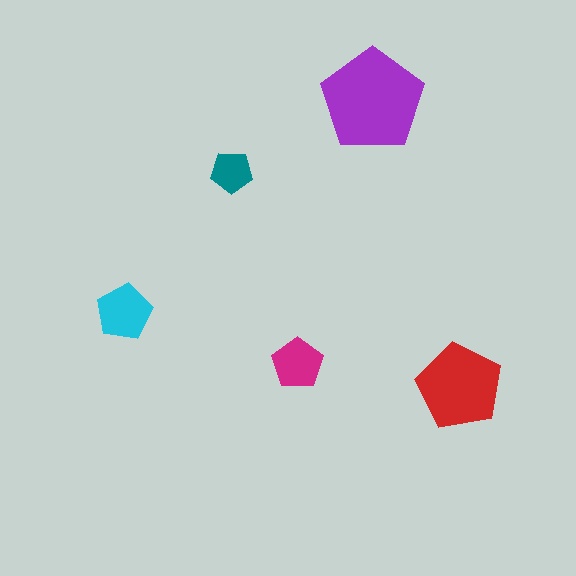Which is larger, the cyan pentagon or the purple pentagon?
The purple one.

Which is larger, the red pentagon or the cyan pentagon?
The red one.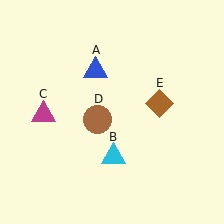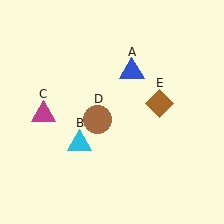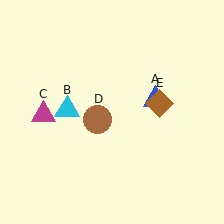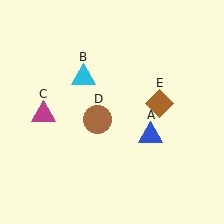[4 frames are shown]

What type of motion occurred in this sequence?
The blue triangle (object A), cyan triangle (object B) rotated clockwise around the center of the scene.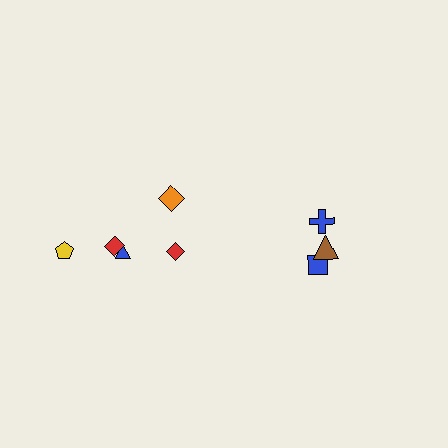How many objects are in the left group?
There are 5 objects.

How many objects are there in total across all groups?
There are 8 objects.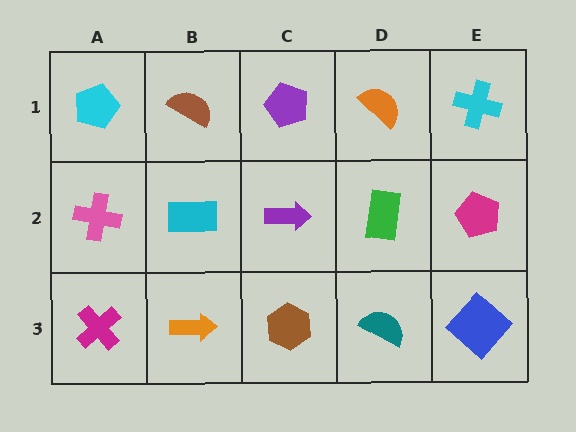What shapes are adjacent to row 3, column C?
A purple arrow (row 2, column C), an orange arrow (row 3, column B), a teal semicircle (row 3, column D).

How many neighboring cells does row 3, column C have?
3.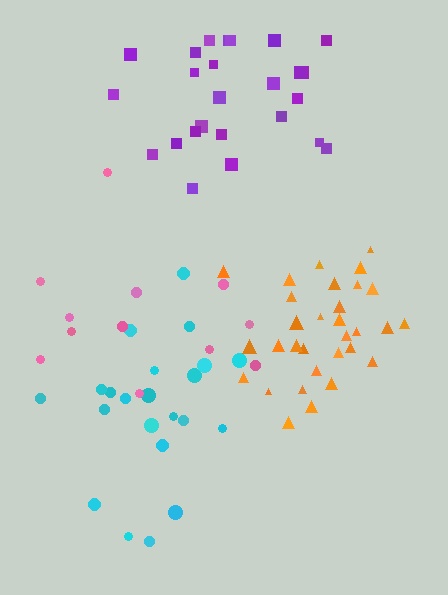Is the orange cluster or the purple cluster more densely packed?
Orange.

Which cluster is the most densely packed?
Orange.